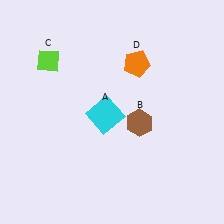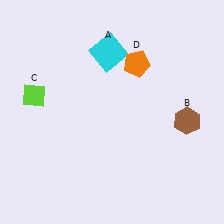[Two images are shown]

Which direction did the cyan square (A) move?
The cyan square (A) moved up.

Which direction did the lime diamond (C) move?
The lime diamond (C) moved down.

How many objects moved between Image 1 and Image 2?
3 objects moved between the two images.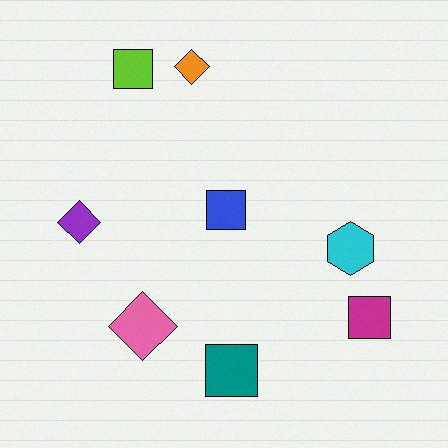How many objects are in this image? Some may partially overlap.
There are 8 objects.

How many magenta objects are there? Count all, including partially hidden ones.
There is 1 magenta object.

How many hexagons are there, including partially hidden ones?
There is 1 hexagon.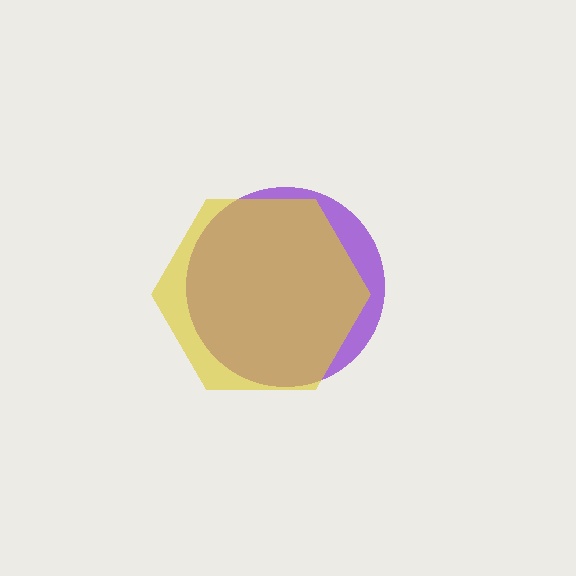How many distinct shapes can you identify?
There are 2 distinct shapes: a purple circle, a yellow hexagon.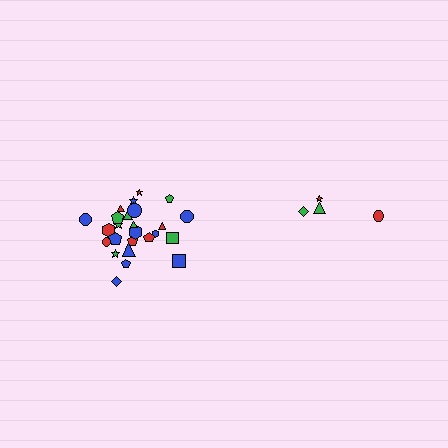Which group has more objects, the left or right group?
The left group.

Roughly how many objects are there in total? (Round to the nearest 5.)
Roughly 30 objects in total.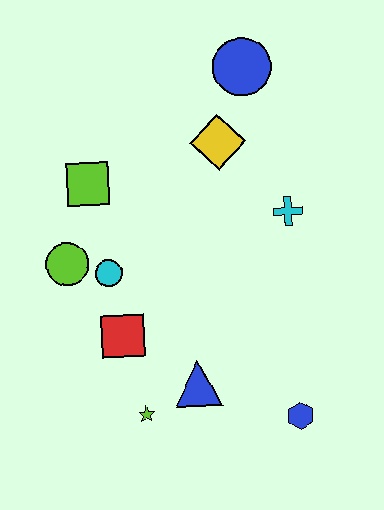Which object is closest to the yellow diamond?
The blue circle is closest to the yellow diamond.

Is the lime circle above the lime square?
No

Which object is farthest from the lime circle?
The blue hexagon is farthest from the lime circle.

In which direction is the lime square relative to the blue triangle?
The lime square is above the blue triangle.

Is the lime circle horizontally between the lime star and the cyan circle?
No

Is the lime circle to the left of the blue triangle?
Yes